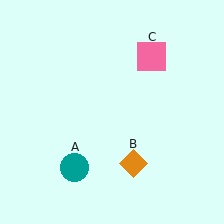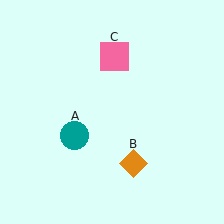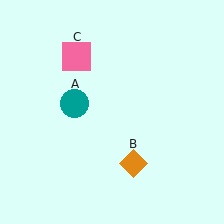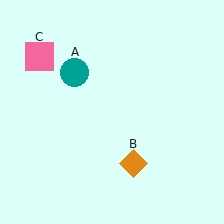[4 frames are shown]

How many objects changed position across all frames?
2 objects changed position: teal circle (object A), pink square (object C).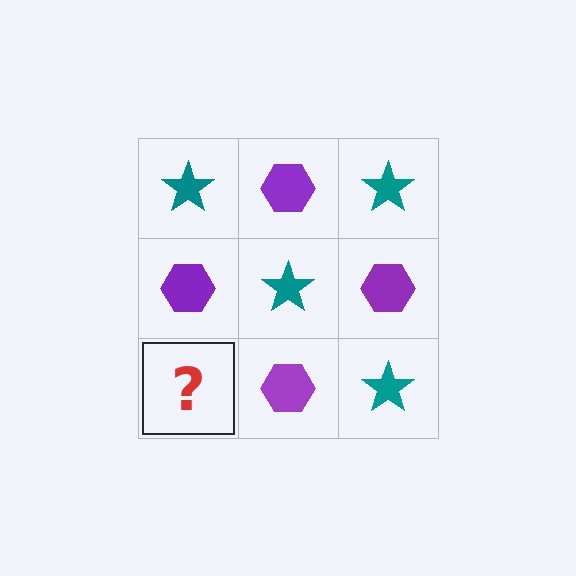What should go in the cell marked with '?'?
The missing cell should contain a teal star.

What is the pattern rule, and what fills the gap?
The rule is that it alternates teal star and purple hexagon in a checkerboard pattern. The gap should be filled with a teal star.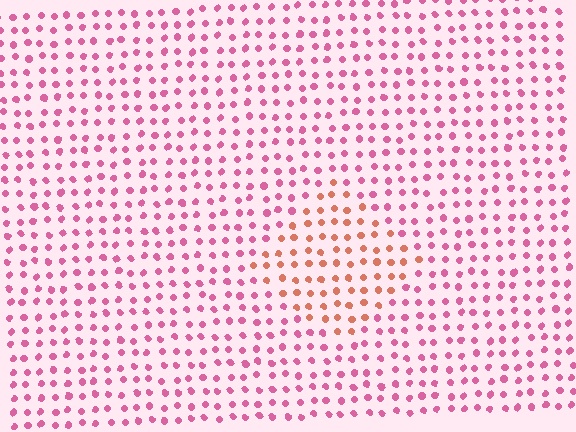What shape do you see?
I see a diamond.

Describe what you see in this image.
The image is filled with small pink elements in a uniform arrangement. A diamond-shaped region is visible where the elements are tinted to a slightly different hue, forming a subtle color boundary.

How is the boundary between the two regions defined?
The boundary is defined purely by a slight shift in hue (about 42 degrees). Spacing, size, and orientation are identical on both sides.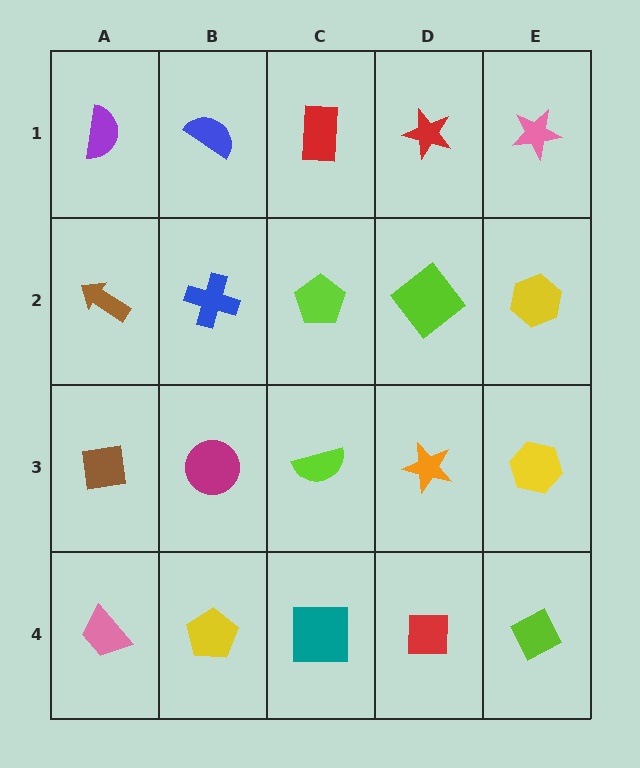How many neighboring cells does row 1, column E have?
2.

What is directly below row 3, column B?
A yellow pentagon.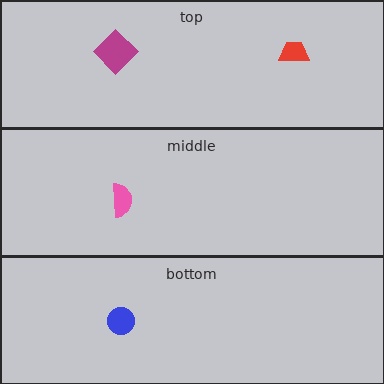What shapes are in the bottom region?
The blue circle.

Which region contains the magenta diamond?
The top region.